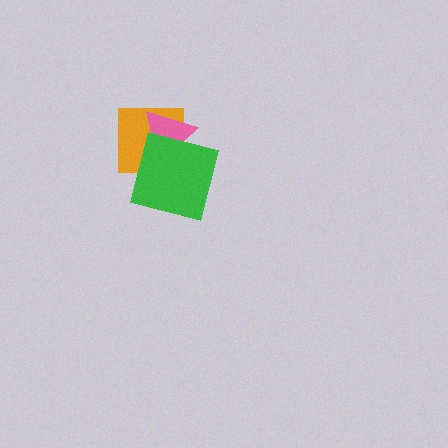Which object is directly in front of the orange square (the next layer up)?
The pink triangle is directly in front of the orange square.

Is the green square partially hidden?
No, no other shape covers it.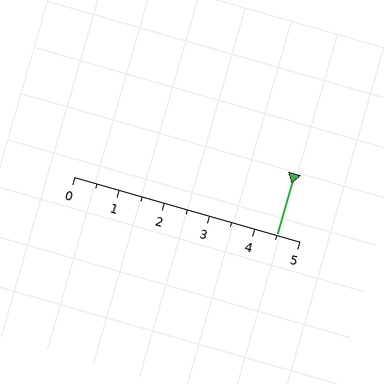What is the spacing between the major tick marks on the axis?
The major ticks are spaced 1 apart.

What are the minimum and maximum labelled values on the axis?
The axis runs from 0 to 5.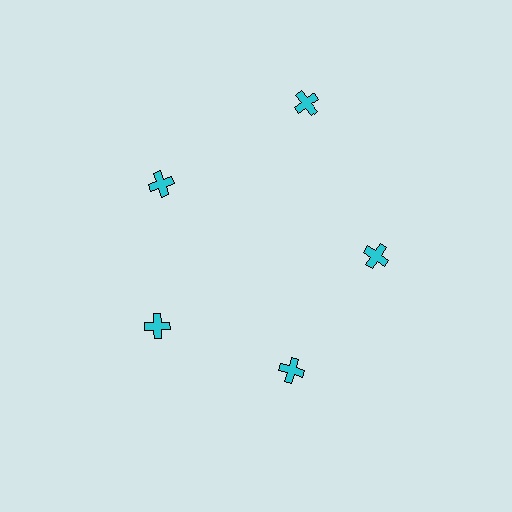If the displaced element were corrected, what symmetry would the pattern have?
It would have 5-fold rotational symmetry — the pattern would map onto itself every 72 degrees.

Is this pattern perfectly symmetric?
No. The 5 cyan crosses are arranged in a ring, but one element near the 1 o'clock position is pushed outward from the center, breaking the 5-fold rotational symmetry.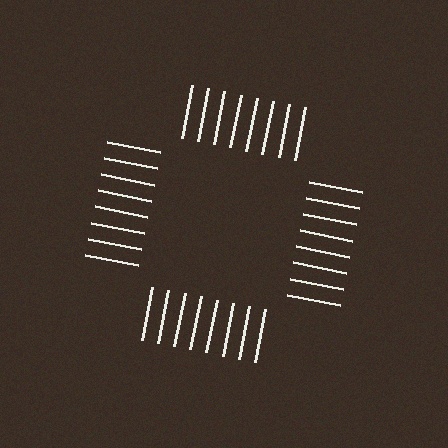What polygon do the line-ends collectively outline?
An illusory square — the line segments terminate on its edges but no continuous stroke is drawn.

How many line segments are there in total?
32 — 8 along each of the 4 edges.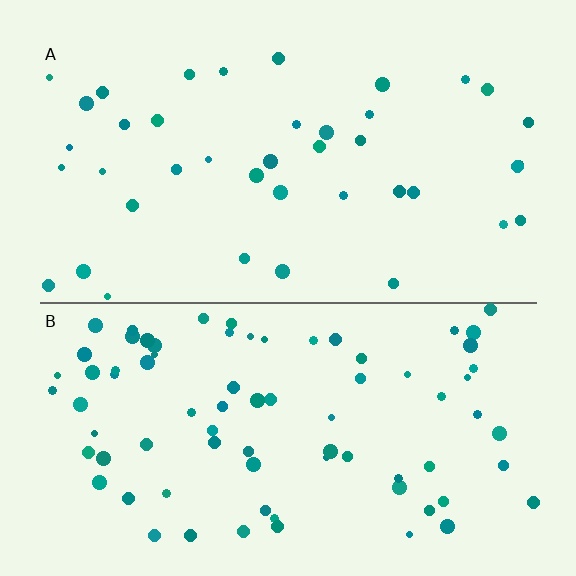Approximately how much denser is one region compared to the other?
Approximately 2.0× — region B over region A.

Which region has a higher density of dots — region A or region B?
B (the bottom).